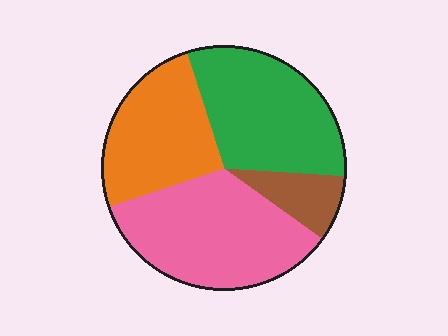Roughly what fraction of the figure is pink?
Pink takes up between a third and a half of the figure.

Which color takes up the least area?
Brown, at roughly 10%.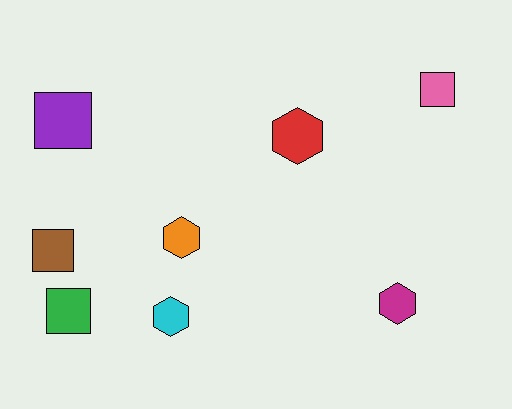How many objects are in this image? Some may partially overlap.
There are 8 objects.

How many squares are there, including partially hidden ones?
There are 4 squares.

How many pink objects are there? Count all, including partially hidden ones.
There is 1 pink object.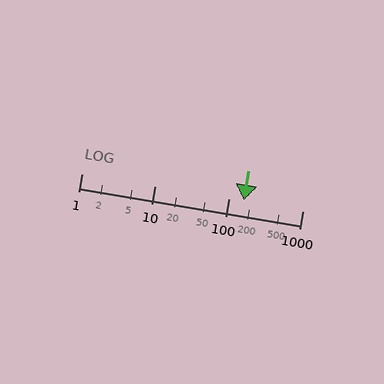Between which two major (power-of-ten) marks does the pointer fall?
The pointer is between 100 and 1000.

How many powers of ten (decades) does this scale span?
The scale spans 3 decades, from 1 to 1000.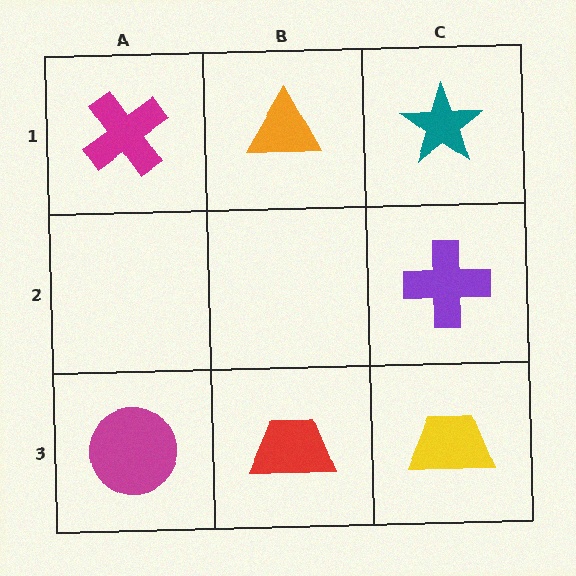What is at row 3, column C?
A yellow trapezoid.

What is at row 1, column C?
A teal star.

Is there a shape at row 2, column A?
No, that cell is empty.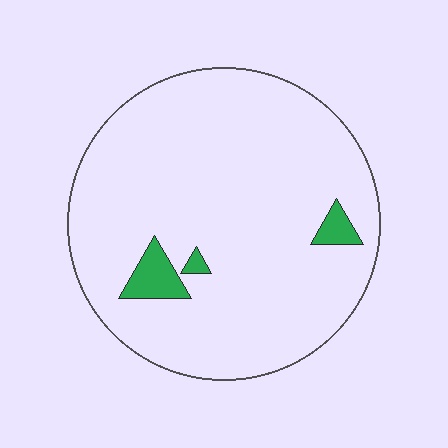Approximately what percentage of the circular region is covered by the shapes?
Approximately 5%.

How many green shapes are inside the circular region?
3.